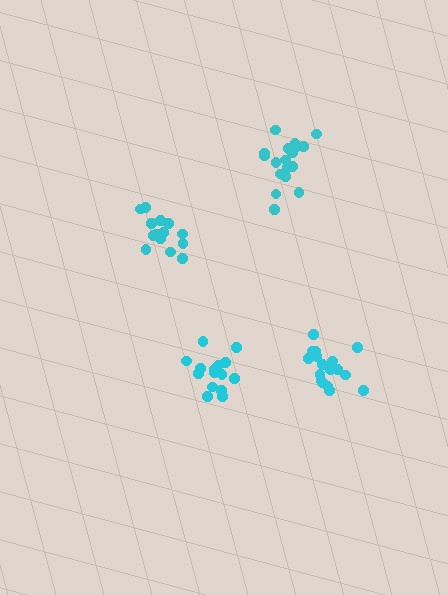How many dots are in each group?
Group 1: 16 dots, Group 2: 14 dots, Group 3: 17 dots, Group 4: 19 dots (66 total).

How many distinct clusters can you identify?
There are 4 distinct clusters.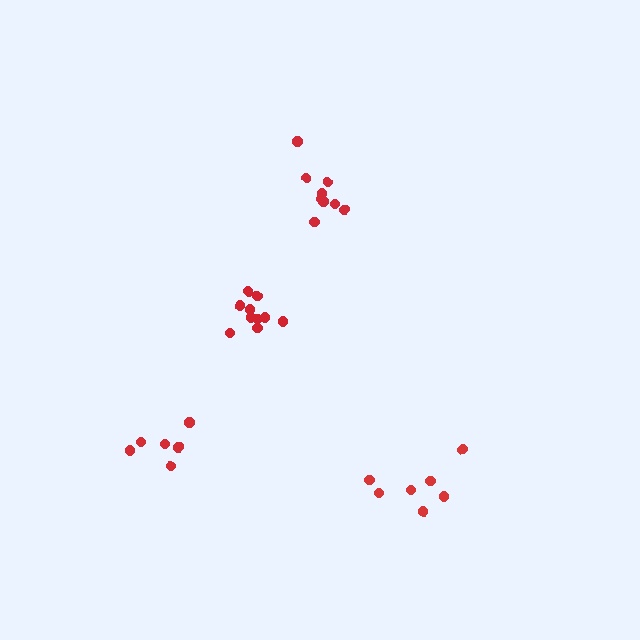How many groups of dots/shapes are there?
There are 4 groups.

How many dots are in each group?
Group 1: 10 dots, Group 2: 7 dots, Group 3: 6 dots, Group 4: 9 dots (32 total).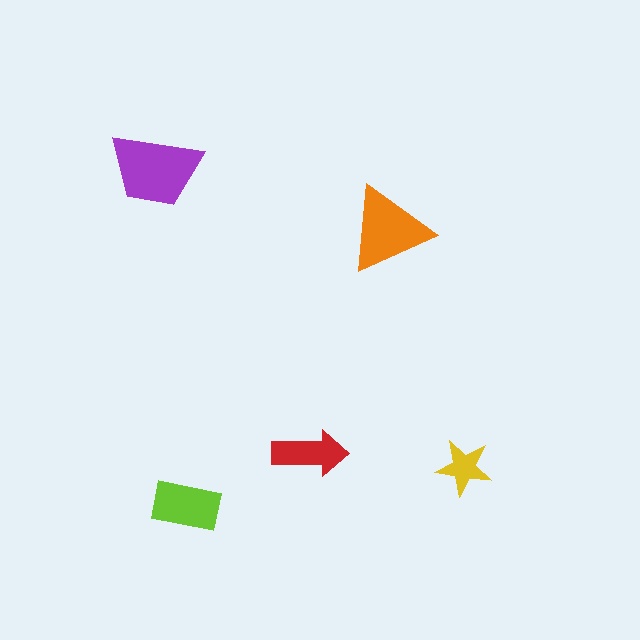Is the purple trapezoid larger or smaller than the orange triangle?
Larger.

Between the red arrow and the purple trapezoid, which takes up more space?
The purple trapezoid.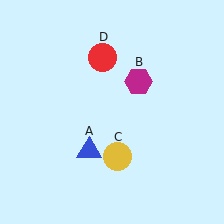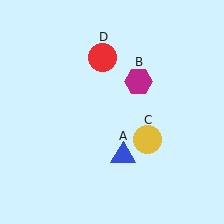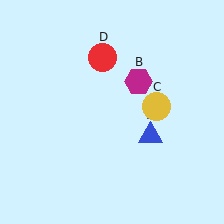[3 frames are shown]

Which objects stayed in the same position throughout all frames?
Magenta hexagon (object B) and red circle (object D) remained stationary.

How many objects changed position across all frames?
2 objects changed position: blue triangle (object A), yellow circle (object C).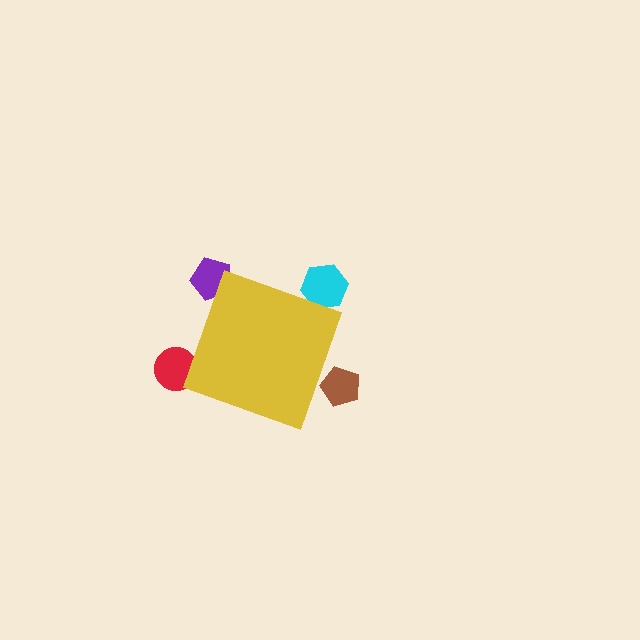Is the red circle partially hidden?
Yes, the red circle is partially hidden behind the yellow diamond.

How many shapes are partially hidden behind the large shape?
4 shapes are partially hidden.